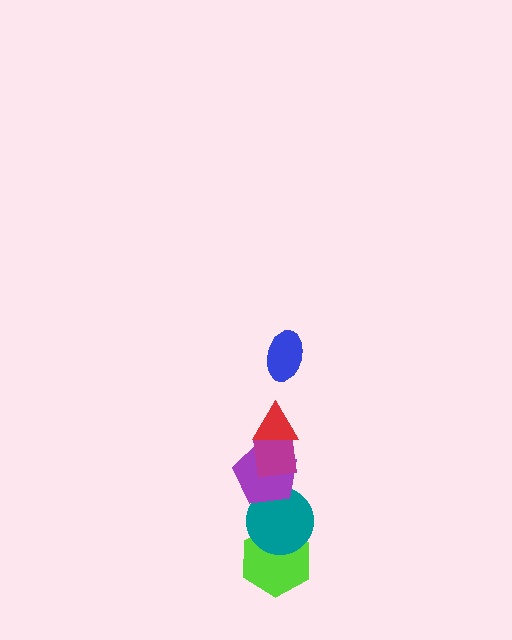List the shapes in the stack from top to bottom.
From top to bottom: the blue ellipse, the red triangle, the magenta square, the purple pentagon, the teal circle, the lime hexagon.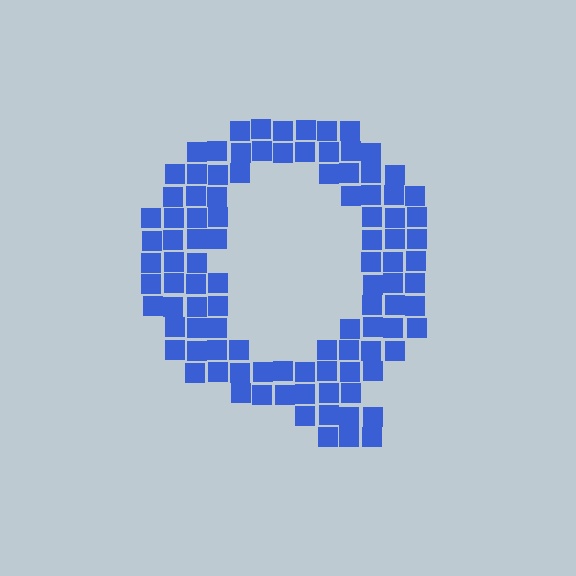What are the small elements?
The small elements are squares.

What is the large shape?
The large shape is the letter Q.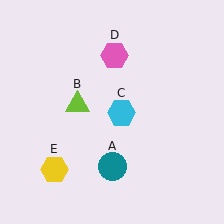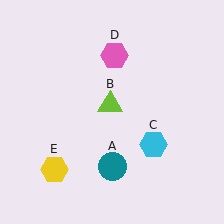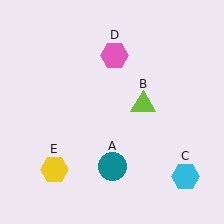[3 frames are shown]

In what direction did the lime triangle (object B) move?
The lime triangle (object B) moved right.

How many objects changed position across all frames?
2 objects changed position: lime triangle (object B), cyan hexagon (object C).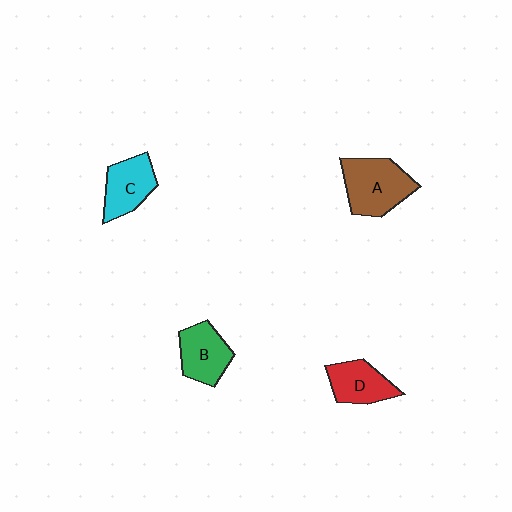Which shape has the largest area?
Shape A (brown).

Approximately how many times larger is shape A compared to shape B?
Approximately 1.3 times.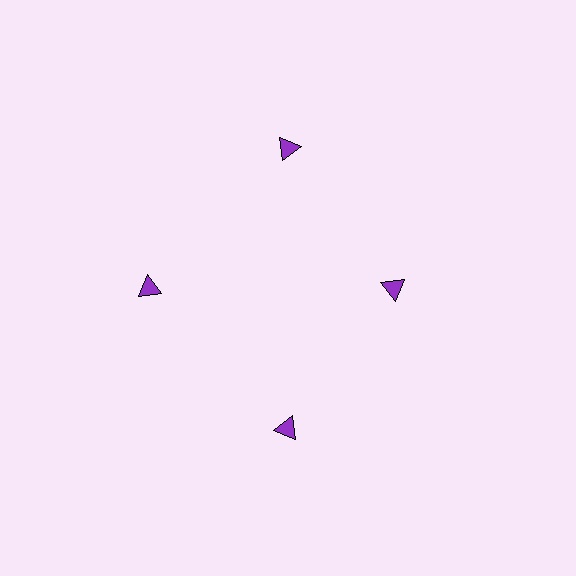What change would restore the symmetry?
The symmetry would be restored by moving it outward, back onto the ring so that all 4 triangles sit at equal angles and equal distance from the center.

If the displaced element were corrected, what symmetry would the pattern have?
It would have 4-fold rotational symmetry — the pattern would map onto itself every 90 degrees.